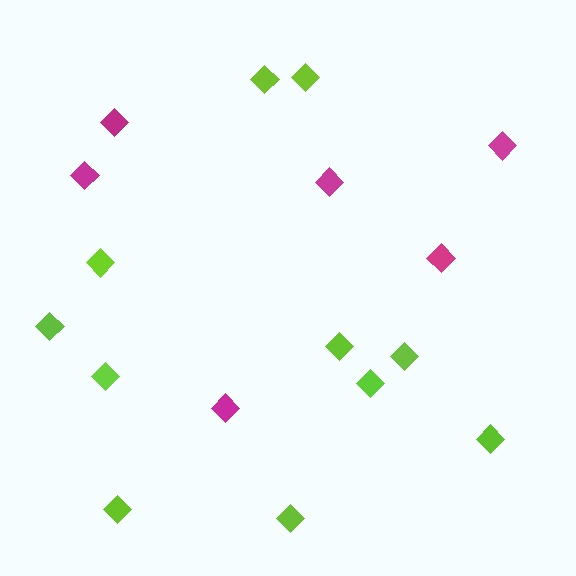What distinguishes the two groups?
There are 2 groups: one group of magenta diamonds (6) and one group of lime diamonds (11).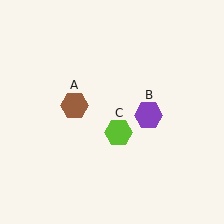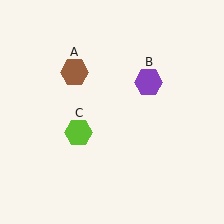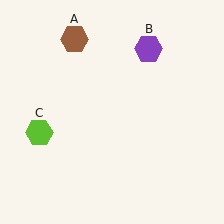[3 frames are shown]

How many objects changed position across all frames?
3 objects changed position: brown hexagon (object A), purple hexagon (object B), lime hexagon (object C).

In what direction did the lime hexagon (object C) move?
The lime hexagon (object C) moved left.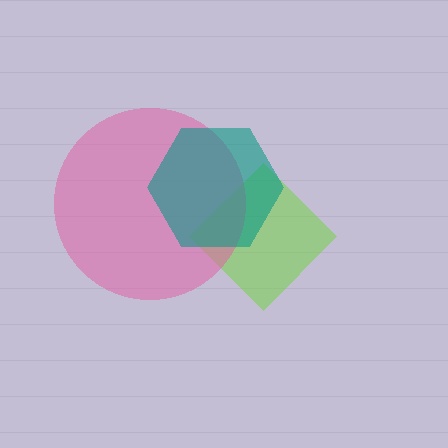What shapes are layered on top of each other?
The layered shapes are: a lime diamond, a pink circle, a teal hexagon.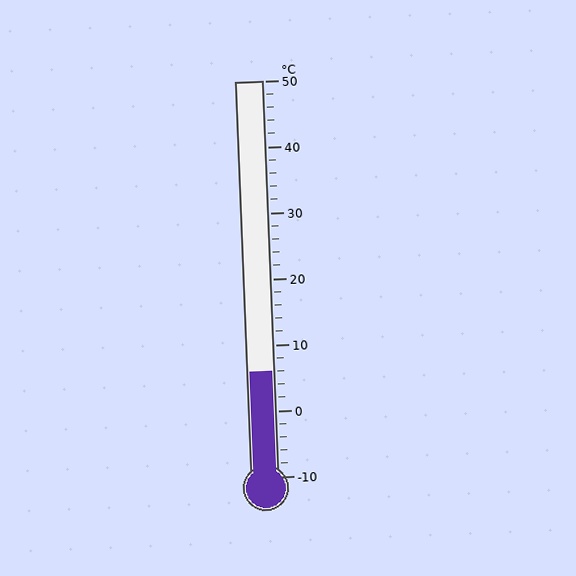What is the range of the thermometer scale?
The thermometer scale ranges from -10°C to 50°C.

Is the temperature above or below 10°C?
The temperature is below 10°C.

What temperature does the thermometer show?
The thermometer shows approximately 6°C.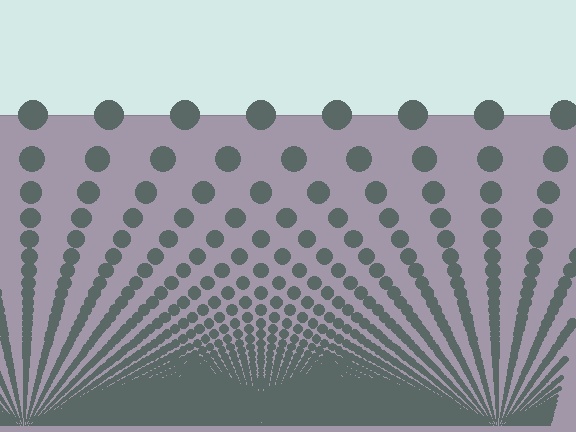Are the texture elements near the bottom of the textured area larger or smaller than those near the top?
Smaller. The gradient is inverted — elements near the bottom are smaller and denser.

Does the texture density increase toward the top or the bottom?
Density increases toward the bottom.